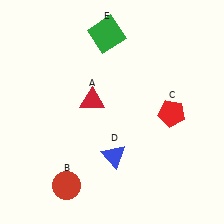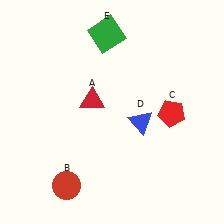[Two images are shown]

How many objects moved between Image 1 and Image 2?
1 object moved between the two images.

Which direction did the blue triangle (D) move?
The blue triangle (D) moved up.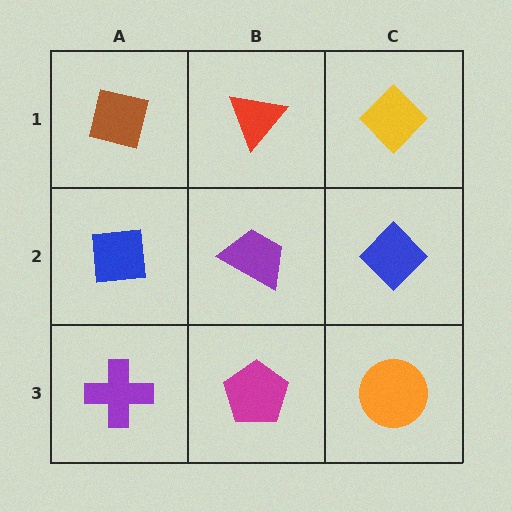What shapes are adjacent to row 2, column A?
A brown square (row 1, column A), a purple cross (row 3, column A), a purple trapezoid (row 2, column B).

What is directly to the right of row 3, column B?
An orange circle.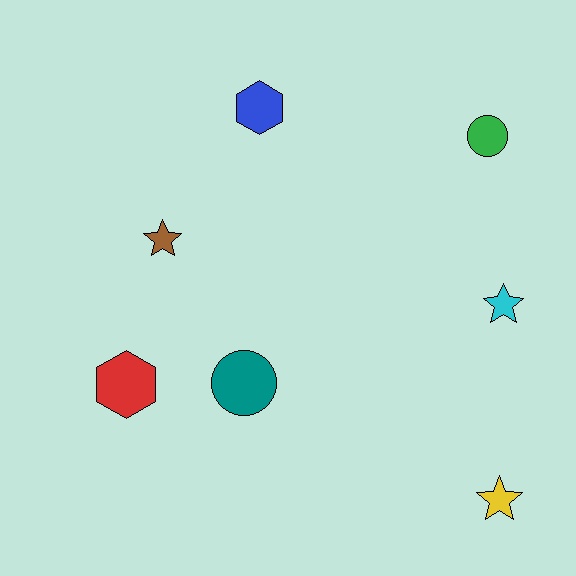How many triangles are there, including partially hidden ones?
There are no triangles.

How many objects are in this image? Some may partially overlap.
There are 7 objects.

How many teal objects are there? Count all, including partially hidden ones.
There is 1 teal object.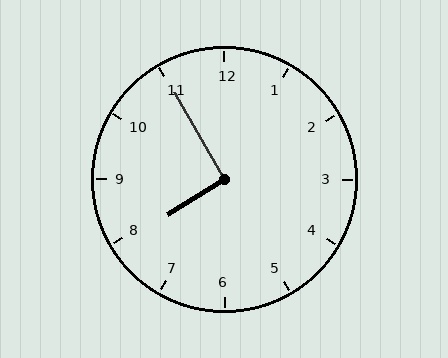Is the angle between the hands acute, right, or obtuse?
It is right.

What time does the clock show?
7:55.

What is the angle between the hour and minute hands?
Approximately 92 degrees.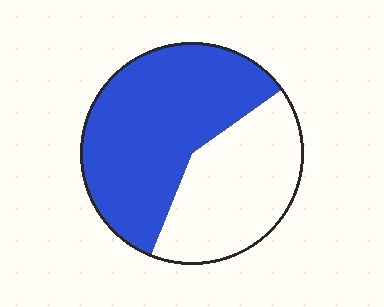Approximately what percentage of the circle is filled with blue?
Approximately 60%.